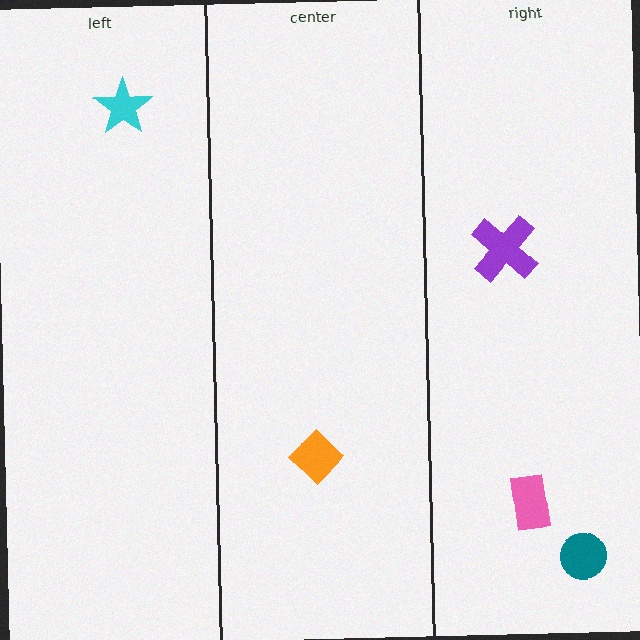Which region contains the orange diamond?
The center region.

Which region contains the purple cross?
The right region.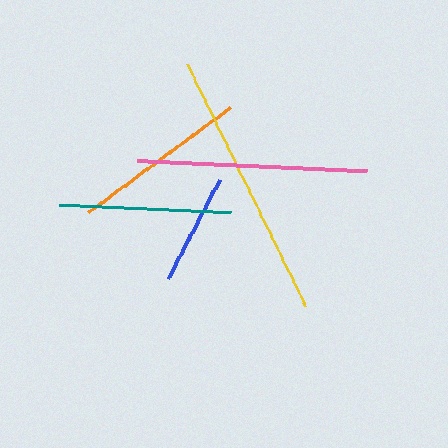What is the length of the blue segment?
The blue segment is approximately 111 pixels long.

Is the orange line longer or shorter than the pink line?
The pink line is longer than the orange line.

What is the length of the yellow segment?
The yellow segment is approximately 269 pixels long.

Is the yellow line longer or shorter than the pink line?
The yellow line is longer than the pink line.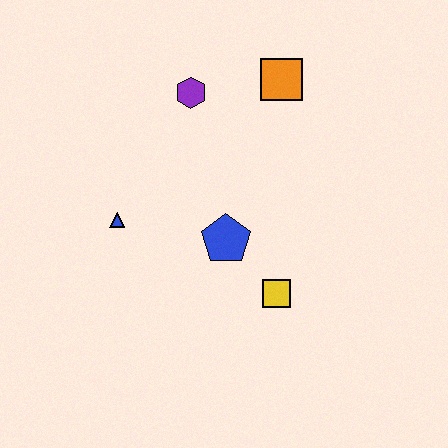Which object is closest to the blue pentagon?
The yellow square is closest to the blue pentagon.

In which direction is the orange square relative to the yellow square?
The orange square is above the yellow square.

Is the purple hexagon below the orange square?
Yes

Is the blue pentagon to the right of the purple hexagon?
Yes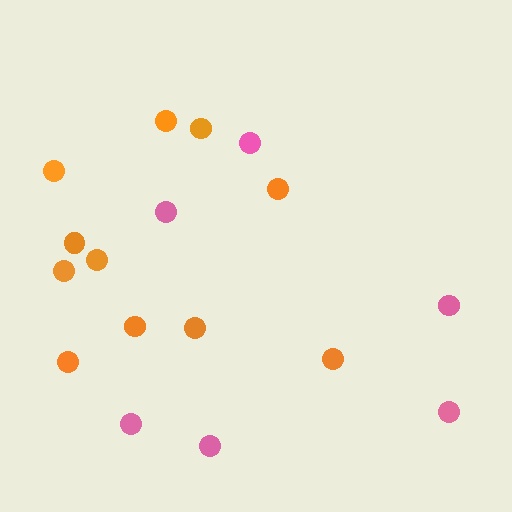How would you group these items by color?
There are 2 groups: one group of pink circles (6) and one group of orange circles (11).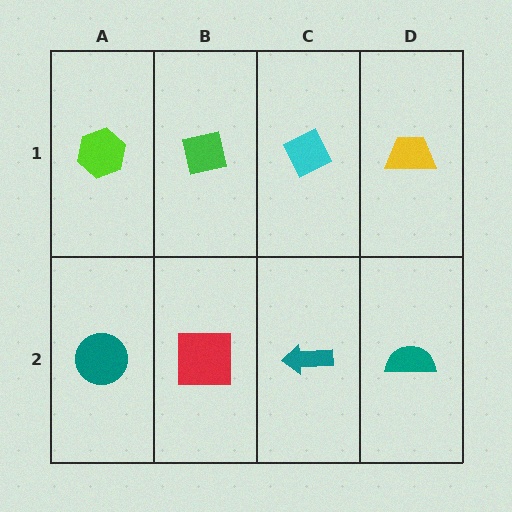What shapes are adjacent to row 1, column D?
A teal semicircle (row 2, column D), a cyan diamond (row 1, column C).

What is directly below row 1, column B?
A red square.